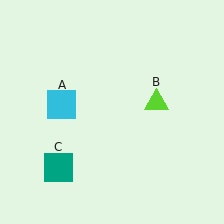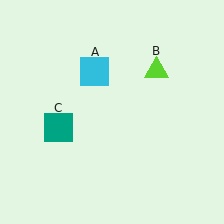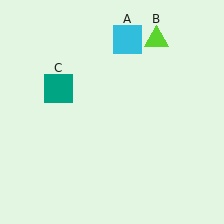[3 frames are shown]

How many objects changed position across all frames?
3 objects changed position: cyan square (object A), lime triangle (object B), teal square (object C).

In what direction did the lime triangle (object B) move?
The lime triangle (object B) moved up.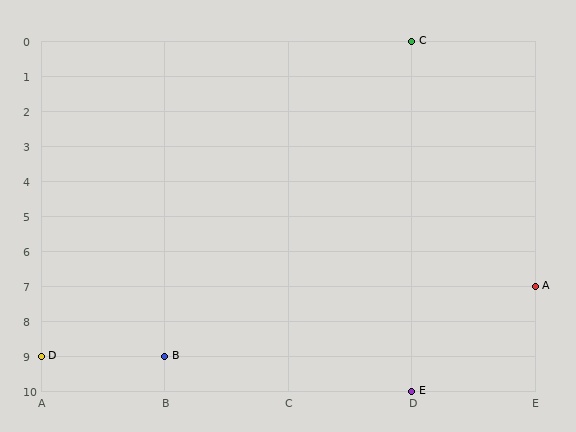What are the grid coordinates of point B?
Point B is at grid coordinates (B, 9).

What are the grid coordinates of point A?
Point A is at grid coordinates (E, 7).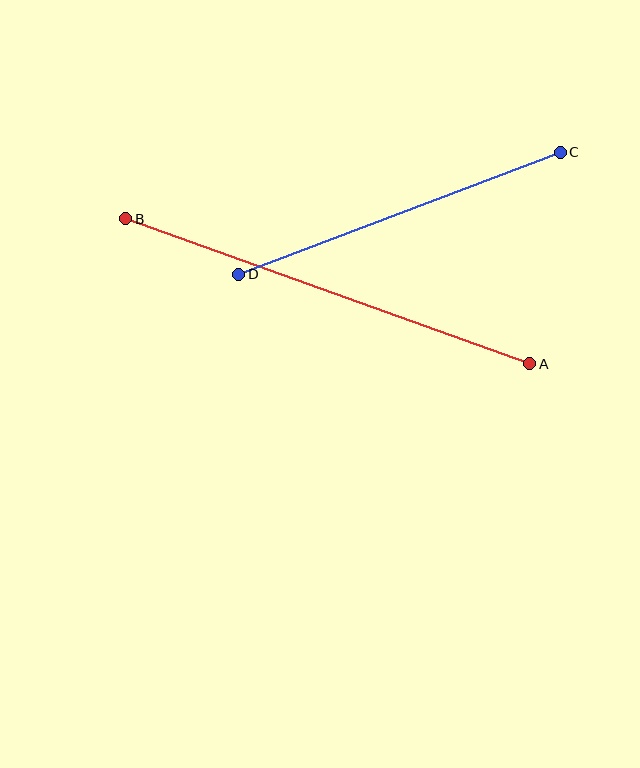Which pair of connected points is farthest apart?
Points A and B are farthest apart.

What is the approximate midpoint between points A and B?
The midpoint is at approximately (328, 291) pixels.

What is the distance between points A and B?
The distance is approximately 430 pixels.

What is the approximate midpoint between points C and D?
The midpoint is at approximately (400, 213) pixels.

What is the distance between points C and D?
The distance is approximately 344 pixels.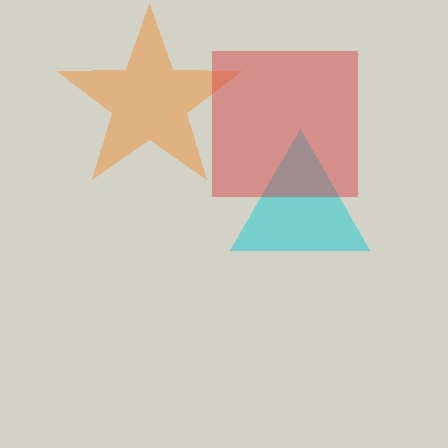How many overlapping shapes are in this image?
There are 3 overlapping shapes in the image.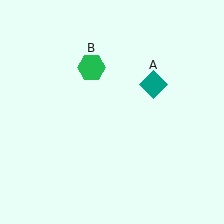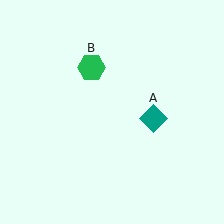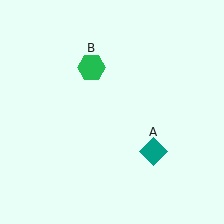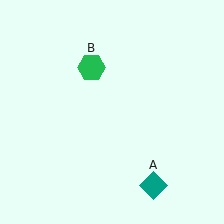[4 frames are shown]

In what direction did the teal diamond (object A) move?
The teal diamond (object A) moved down.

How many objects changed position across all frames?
1 object changed position: teal diamond (object A).